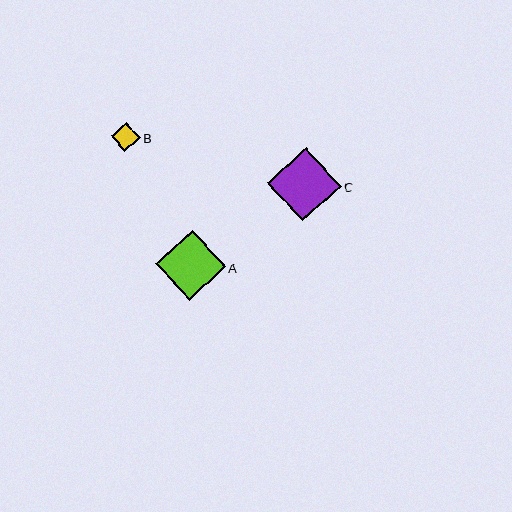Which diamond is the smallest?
Diamond B is the smallest with a size of approximately 29 pixels.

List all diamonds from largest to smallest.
From largest to smallest: C, A, B.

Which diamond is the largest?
Diamond C is the largest with a size of approximately 74 pixels.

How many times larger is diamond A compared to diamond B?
Diamond A is approximately 2.4 times the size of diamond B.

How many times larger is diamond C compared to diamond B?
Diamond C is approximately 2.6 times the size of diamond B.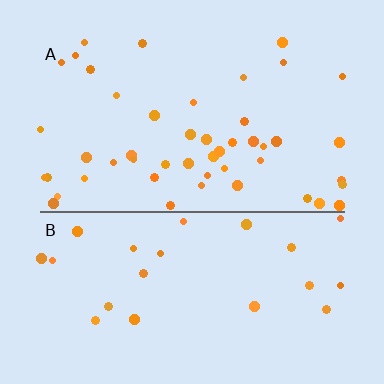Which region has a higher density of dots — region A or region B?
A (the top).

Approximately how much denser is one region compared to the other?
Approximately 2.1× — region A over region B.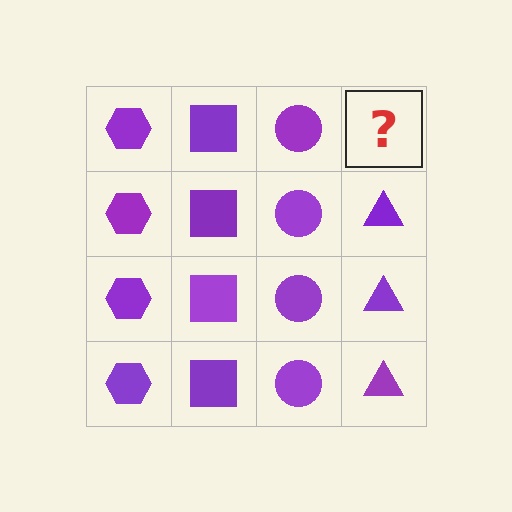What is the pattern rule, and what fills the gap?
The rule is that each column has a consistent shape. The gap should be filled with a purple triangle.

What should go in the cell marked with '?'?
The missing cell should contain a purple triangle.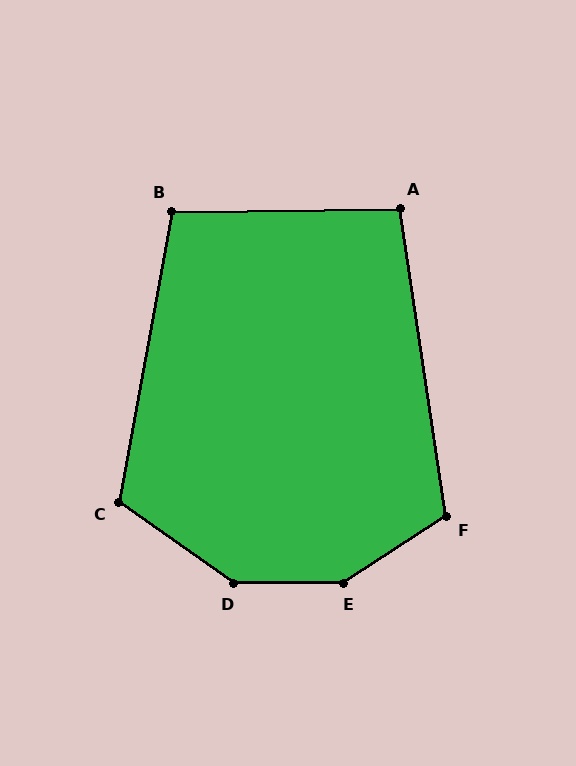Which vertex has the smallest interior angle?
A, at approximately 98 degrees.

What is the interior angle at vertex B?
Approximately 101 degrees (obtuse).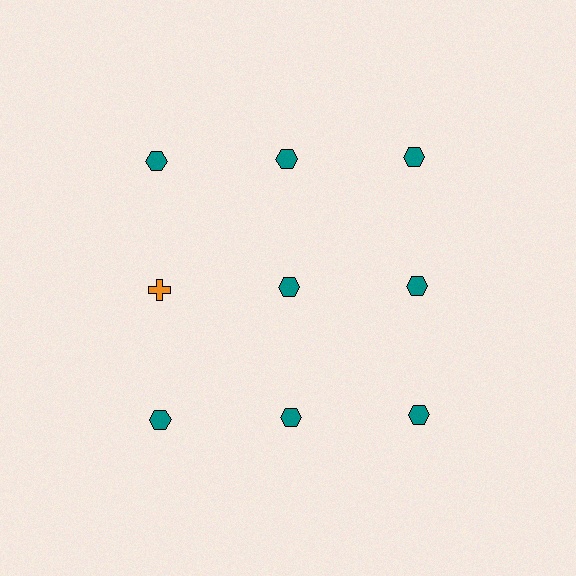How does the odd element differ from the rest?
It differs in both color (orange instead of teal) and shape (cross instead of hexagon).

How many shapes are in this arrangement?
There are 9 shapes arranged in a grid pattern.